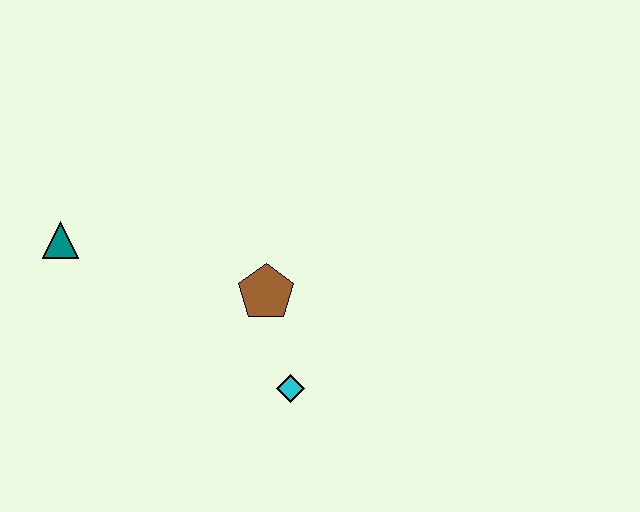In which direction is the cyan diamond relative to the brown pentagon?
The cyan diamond is below the brown pentagon.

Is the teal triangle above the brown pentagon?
Yes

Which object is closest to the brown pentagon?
The cyan diamond is closest to the brown pentagon.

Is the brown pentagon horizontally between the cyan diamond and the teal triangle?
Yes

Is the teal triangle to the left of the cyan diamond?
Yes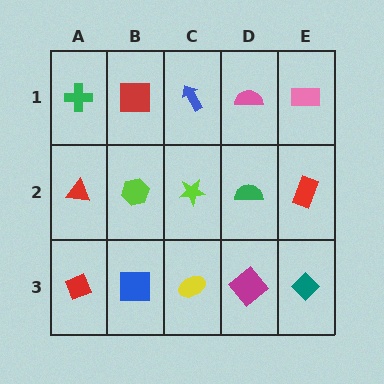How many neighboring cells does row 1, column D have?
3.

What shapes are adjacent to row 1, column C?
A lime star (row 2, column C), a red square (row 1, column B), a pink semicircle (row 1, column D).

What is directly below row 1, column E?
A red rectangle.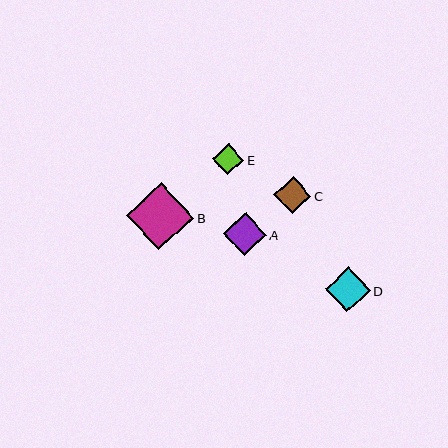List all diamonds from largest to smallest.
From largest to smallest: B, D, A, C, E.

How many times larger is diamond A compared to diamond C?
Diamond A is approximately 1.2 times the size of diamond C.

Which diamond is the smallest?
Diamond E is the smallest with a size of approximately 31 pixels.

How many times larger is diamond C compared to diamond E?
Diamond C is approximately 1.2 times the size of diamond E.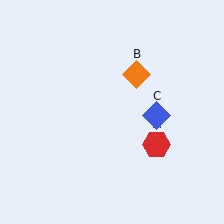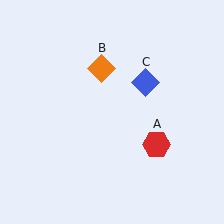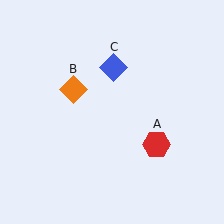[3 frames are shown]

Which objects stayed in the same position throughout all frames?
Red hexagon (object A) remained stationary.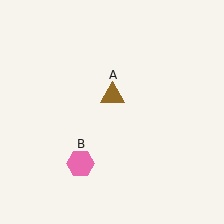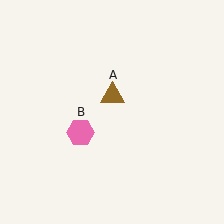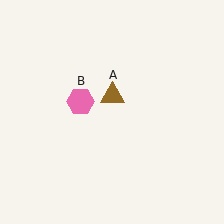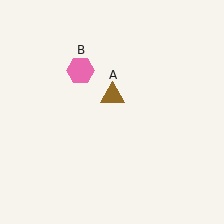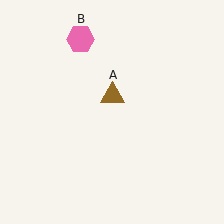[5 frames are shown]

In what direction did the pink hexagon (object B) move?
The pink hexagon (object B) moved up.